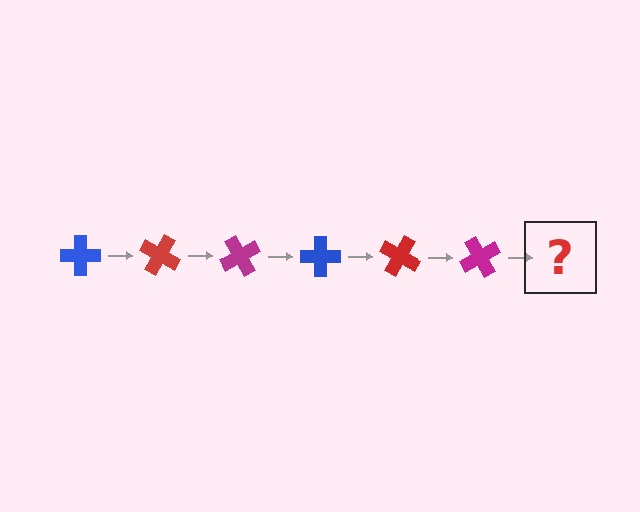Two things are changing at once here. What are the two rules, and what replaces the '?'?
The two rules are that it rotates 30 degrees each step and the color cycles through blue, red, and magenta. The '?' should be a blue cross, rotated 180 degrees from the start.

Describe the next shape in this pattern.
It should be a blue cross, rotated 180 degrees from the start.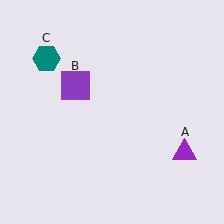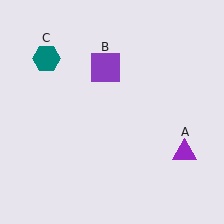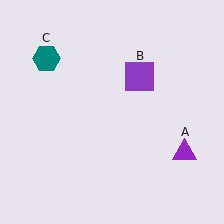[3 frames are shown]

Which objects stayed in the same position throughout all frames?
Purple triangle (object A) and teal hexagon (object C) remained stationary.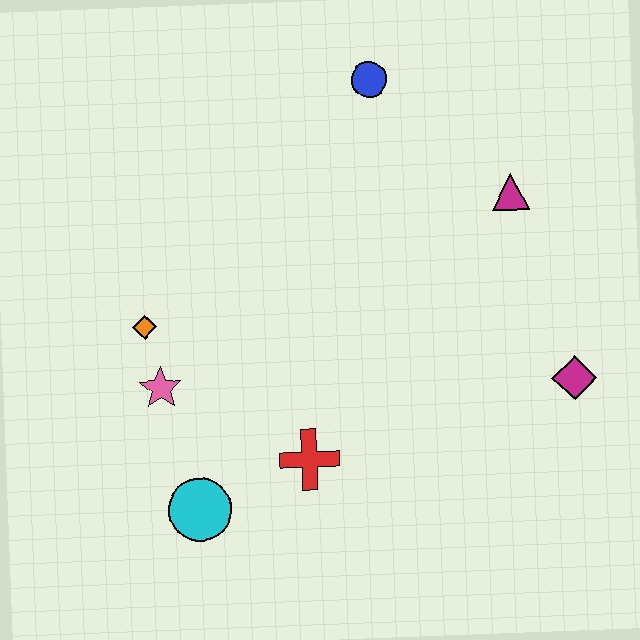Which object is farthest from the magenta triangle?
The cyan circle is farthest from the magenta triangle.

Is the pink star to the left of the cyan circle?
Yes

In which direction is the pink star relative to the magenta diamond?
The pink star is to the left of the magenta diamond.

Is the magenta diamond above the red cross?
Yes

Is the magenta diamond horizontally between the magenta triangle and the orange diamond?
No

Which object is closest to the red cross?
The cyan circle is closest to the red cross.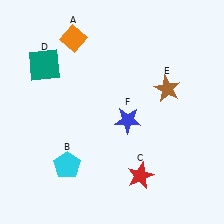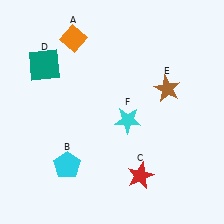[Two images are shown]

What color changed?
The star (F) changed from blue in Image 1 to cyan in Image 2.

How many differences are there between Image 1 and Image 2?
There is 1 difference between the two images.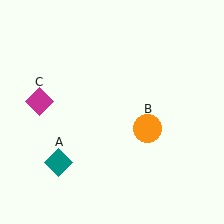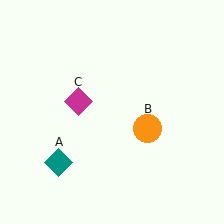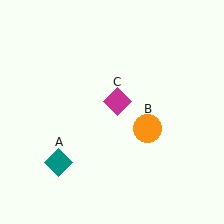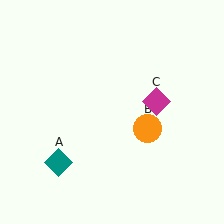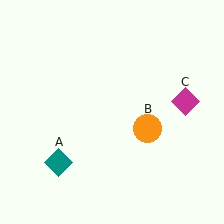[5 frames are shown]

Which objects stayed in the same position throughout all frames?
Teal diamond (object A) and orange circle (object B) remained stationary.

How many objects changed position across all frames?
1 object changed position: magenta diamond (object C).